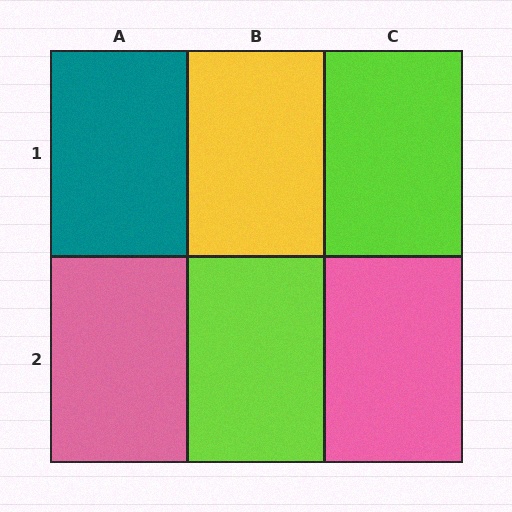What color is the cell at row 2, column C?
Pink.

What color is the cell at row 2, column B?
Lime.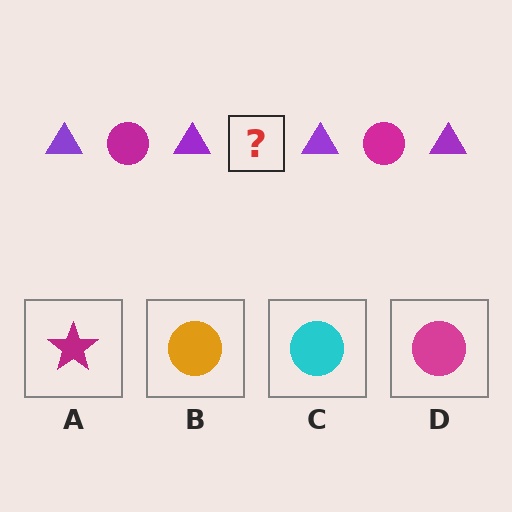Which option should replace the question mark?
Option D.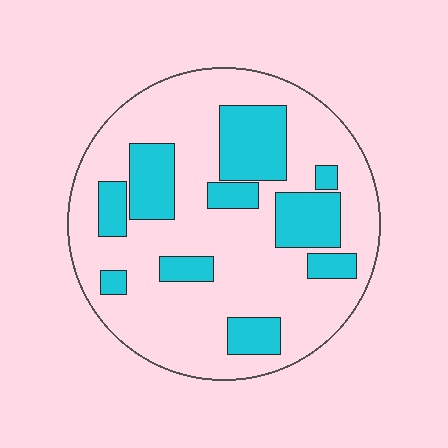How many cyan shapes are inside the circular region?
10.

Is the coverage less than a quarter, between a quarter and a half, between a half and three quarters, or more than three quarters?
Between a quarter and a half.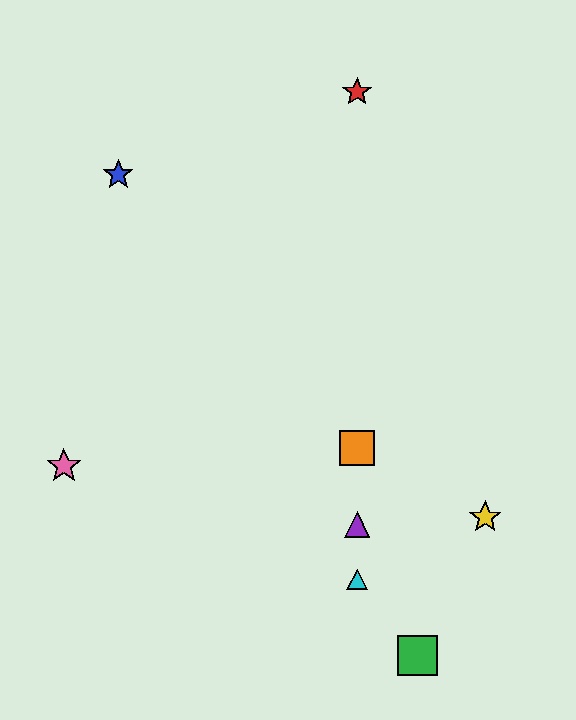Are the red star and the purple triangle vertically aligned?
Yes, both are at x≈357.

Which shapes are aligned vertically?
The red star, the purple triangle, the orange square, the cyan triangle are aligned vertically.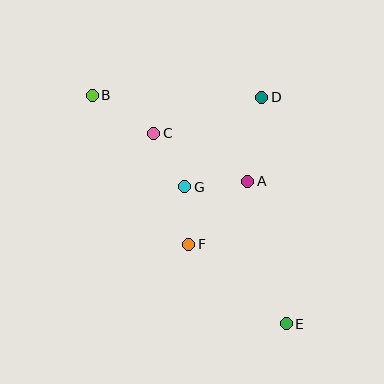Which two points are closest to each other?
Points F and G are closest to each other.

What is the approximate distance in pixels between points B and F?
The distance between B and F is approximately 177 pixels.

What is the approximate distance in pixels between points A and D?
The distance between A and D is approximately 85 pixels.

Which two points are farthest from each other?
Points B and E are farthest from each other.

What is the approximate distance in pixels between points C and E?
The distance between C and E is approximately 232 pixels.